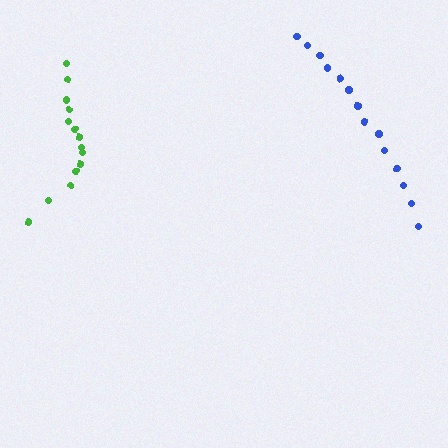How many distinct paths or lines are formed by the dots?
There are 2 distinct paths.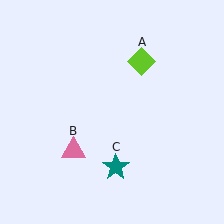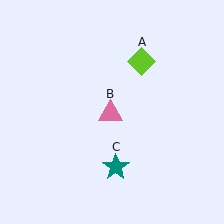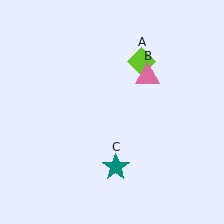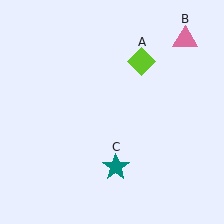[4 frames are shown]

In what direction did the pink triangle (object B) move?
The pink triangle (object B) moved up and to the right.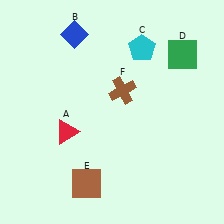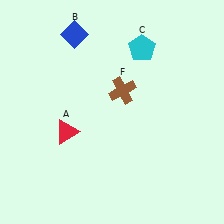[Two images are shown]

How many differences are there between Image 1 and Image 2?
There are 2 differences between the two images.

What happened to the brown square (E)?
The brown square (E) was removed in Image 2. It was in the bottom-left area of Image 1.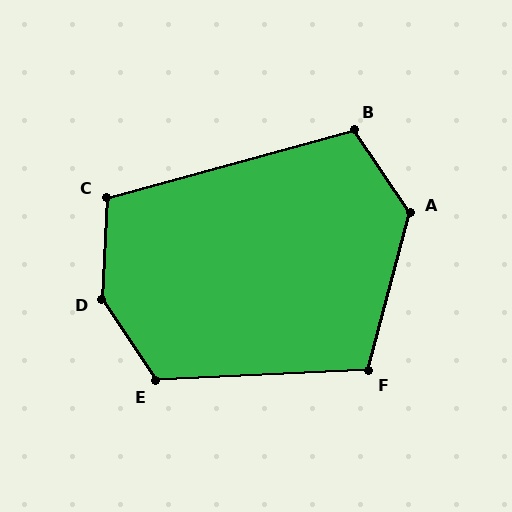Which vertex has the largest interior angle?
D, at approximately 144 degrees.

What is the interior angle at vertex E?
Approximately 121 degrees (obtuse).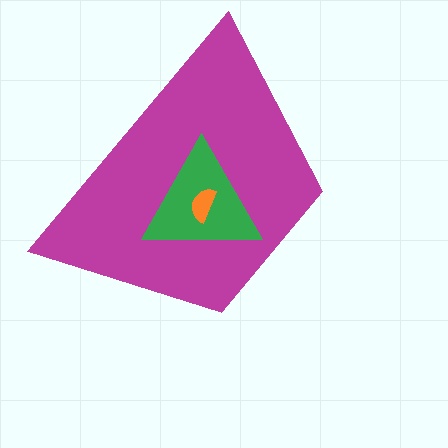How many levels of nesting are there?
3.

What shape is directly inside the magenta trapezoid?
The green triangle.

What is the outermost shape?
The magenta trapezoid.